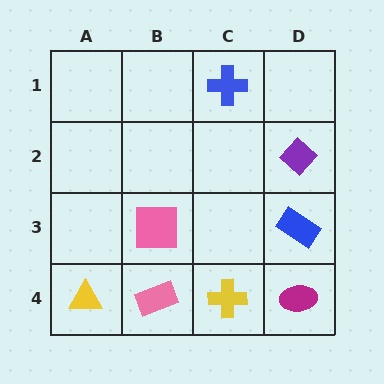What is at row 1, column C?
A blue cross.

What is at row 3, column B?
A pink square.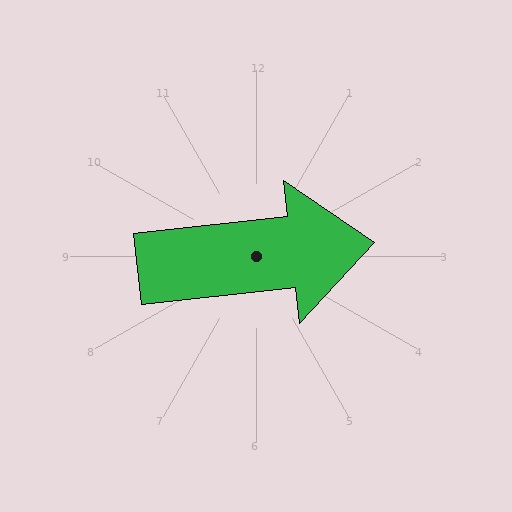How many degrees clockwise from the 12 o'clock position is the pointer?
Approximately 84 degrees.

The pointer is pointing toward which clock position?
Roughly 3 o'clock.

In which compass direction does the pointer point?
East.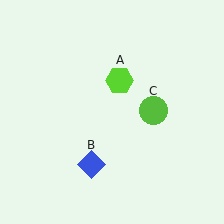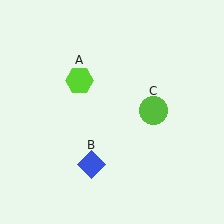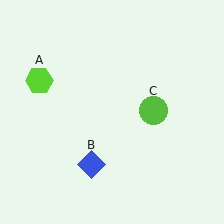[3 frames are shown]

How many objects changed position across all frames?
1 object changed position: lime hexagon (object A).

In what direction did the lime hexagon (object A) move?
The lime hexagon (object A) moved left.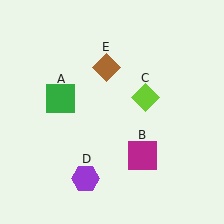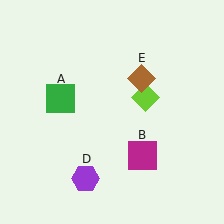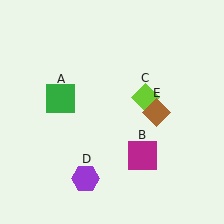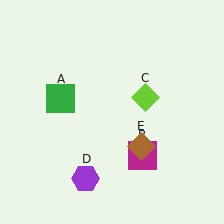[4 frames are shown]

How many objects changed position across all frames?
1 object changed position: brown diamond (object E).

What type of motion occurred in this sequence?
The brown diamond (object E) rotated clockwise around the center of the scene.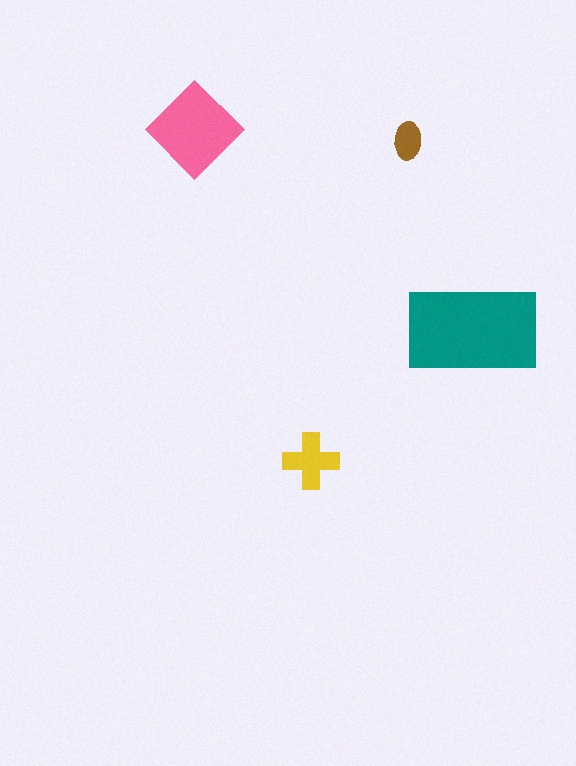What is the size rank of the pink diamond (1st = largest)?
2nd.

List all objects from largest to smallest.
The teal rectangle, the pink diamond, the yellow cross, the brown ellipse.